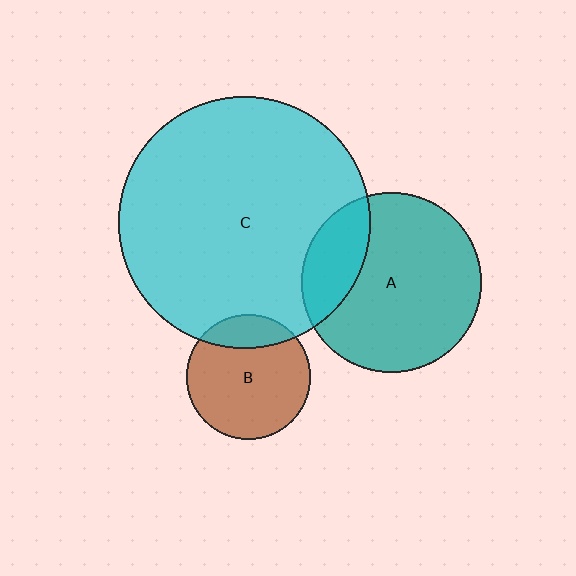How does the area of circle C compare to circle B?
Approximately 4.1 times.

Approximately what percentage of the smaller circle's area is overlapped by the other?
Approximately 20%.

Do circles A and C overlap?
Yes.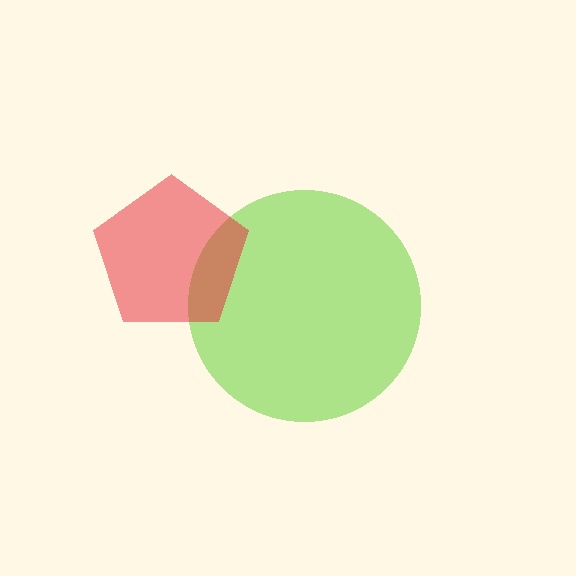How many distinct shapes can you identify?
There are 2 distinct shapes: a lime circle, a red pentagon.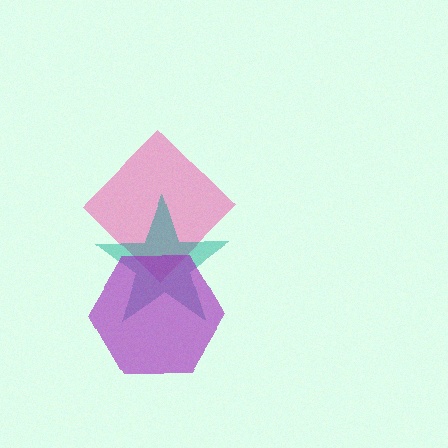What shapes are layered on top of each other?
The layered shapes are: a pink diamond, a teal star, a purple hexagon.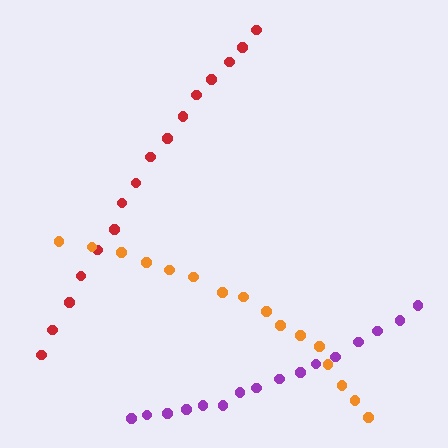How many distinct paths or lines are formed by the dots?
There are 3 distinct paths.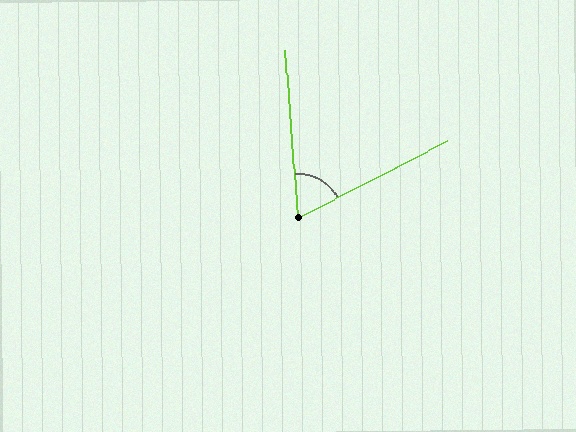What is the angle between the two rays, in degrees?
Approximately 68 degrees.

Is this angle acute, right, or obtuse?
It is acute.